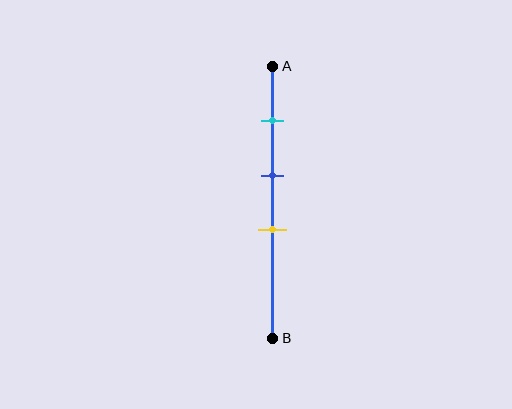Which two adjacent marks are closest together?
The blue and yellow marks are the closest adjacent pair.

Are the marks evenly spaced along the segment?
Yes, the marks are approximately evenly spaced.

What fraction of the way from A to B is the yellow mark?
The yellow mark is approximately 60% (0.6) of the way from A to B.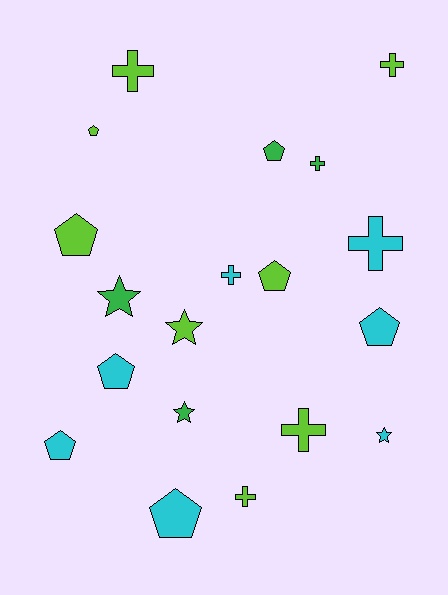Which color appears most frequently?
Lime, with 8 objects.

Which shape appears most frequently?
Pentagon, with 8 objects.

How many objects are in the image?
There are 19 objects.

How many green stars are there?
There are 2 green stars.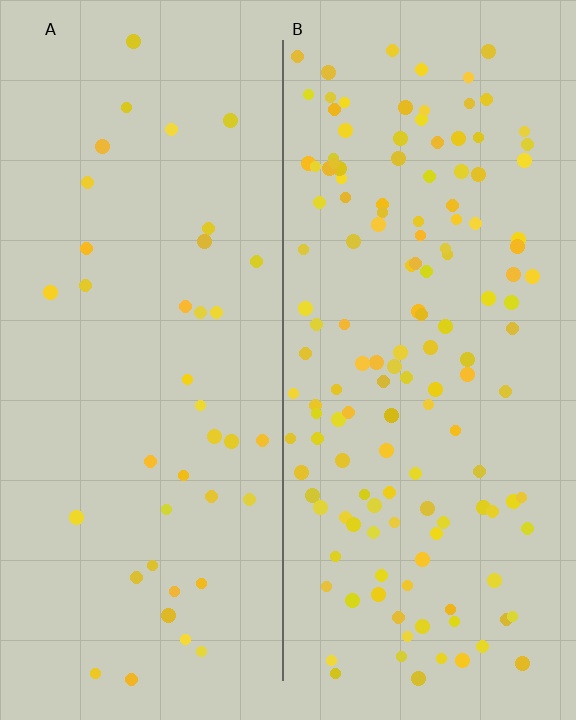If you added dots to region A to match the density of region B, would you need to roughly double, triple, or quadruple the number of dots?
Approximately quadruple.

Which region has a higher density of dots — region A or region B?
B (the right).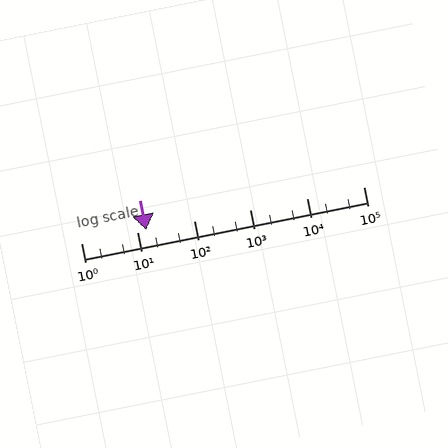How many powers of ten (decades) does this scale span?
The scale spans 5 decades, from 1 to 100000.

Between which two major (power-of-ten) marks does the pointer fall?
The pointer is between 10 and 100.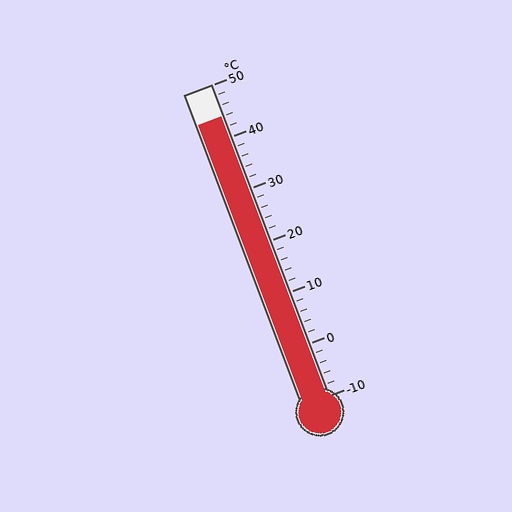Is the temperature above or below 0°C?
The temperature is above 0°C.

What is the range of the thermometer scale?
The thermometer scale ranges from -10°C to 50°C.